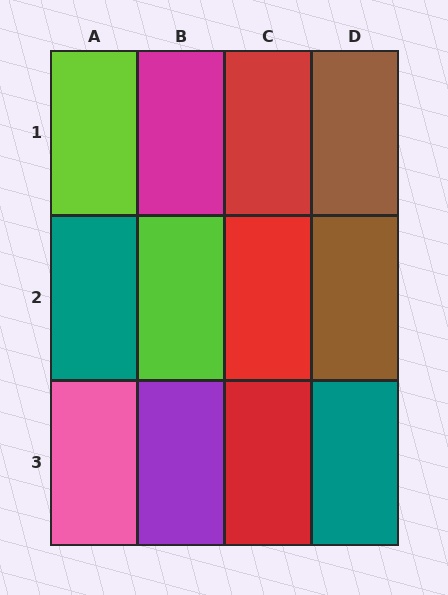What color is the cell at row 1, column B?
Magenta.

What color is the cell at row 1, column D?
Brown.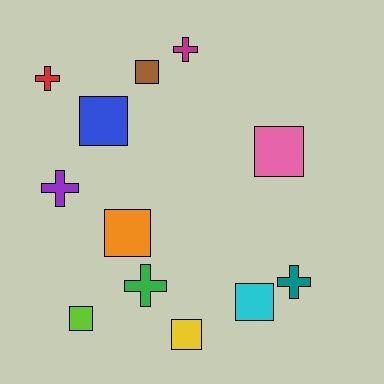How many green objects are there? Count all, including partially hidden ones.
There is 1 green object.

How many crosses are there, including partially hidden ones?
There are 5 crosses.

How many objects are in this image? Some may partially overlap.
There are 12 objects.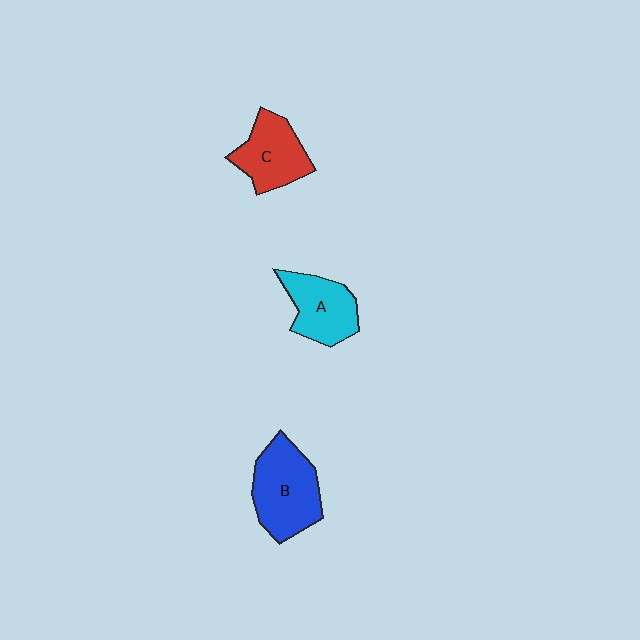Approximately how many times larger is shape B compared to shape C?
Approximately 1.3 times.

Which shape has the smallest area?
Shape A (cyan).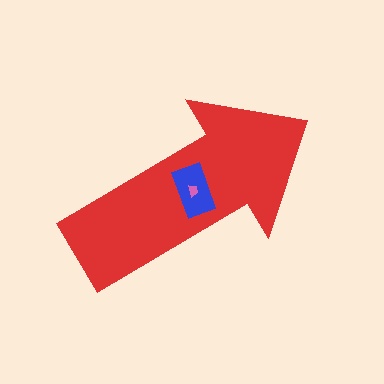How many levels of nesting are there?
3.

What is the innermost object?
The pink trapezoid.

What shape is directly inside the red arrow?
The blue rectangle.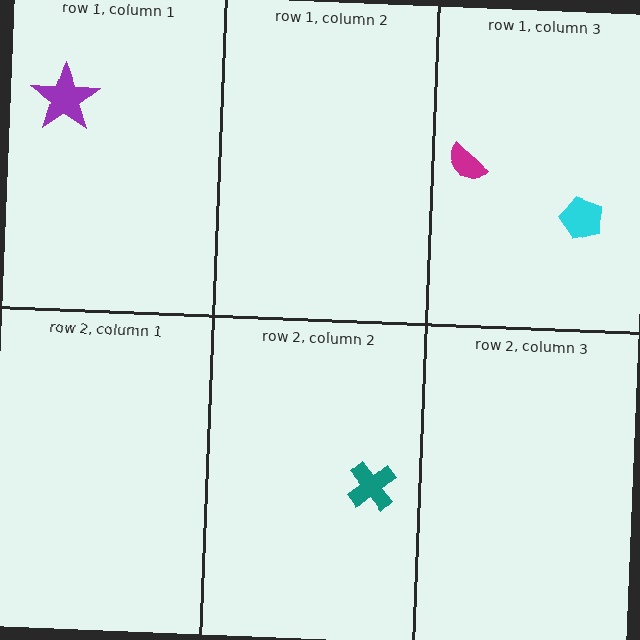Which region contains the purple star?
The row 1, column 1 region.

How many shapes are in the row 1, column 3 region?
2.